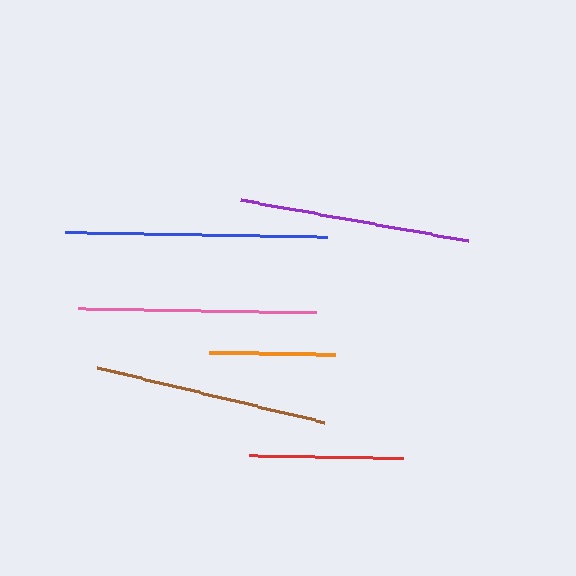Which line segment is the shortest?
The orange line is the shortest at approximately 126 pixels.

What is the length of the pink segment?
The pink segment is approximately 238 pixels long.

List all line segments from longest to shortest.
From longest to shortest: blue, pink, brown, purple, red, orange.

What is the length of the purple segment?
The purple segment is approximately 231 pixels long.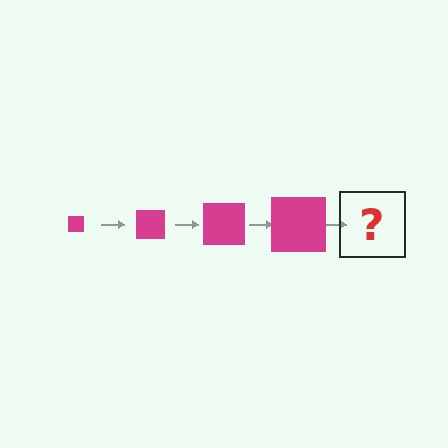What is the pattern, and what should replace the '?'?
The pattern is that the square gets progressively larger each step. The '?' should be a magenta square, larger than the previous one.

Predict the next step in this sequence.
The next step is a magenta square, larger than the previous one.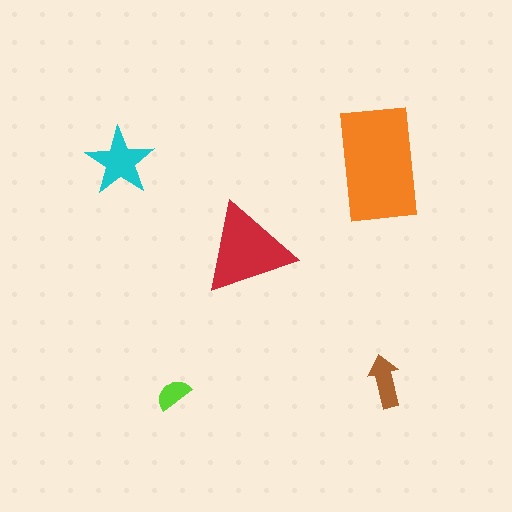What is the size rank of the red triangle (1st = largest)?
2nd.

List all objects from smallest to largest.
The lime semicircle, the brown arrow, the cyan star, the red triangle, the orange rectangle.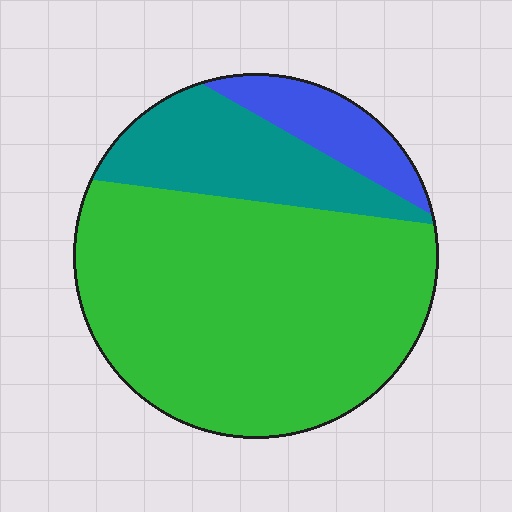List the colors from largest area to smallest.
From largest to smallest: green, teal, blue.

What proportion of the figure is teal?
Teal covers about 20% of the figure.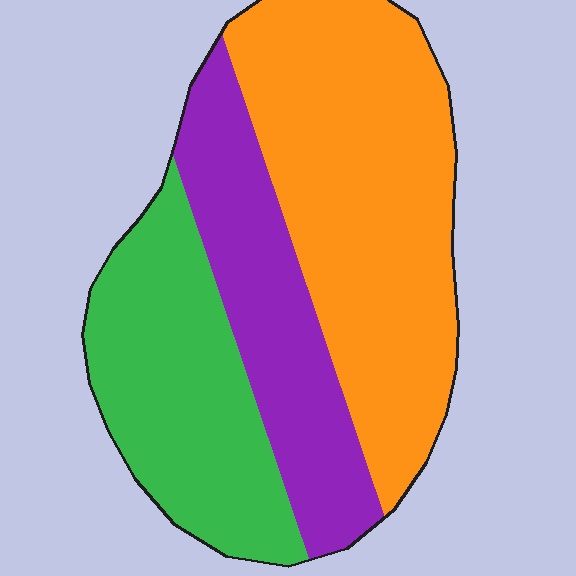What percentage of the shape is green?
Green takes up about one quarter (1/4) of the shape.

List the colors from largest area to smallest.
From largest to smallest: orange, green, purple.